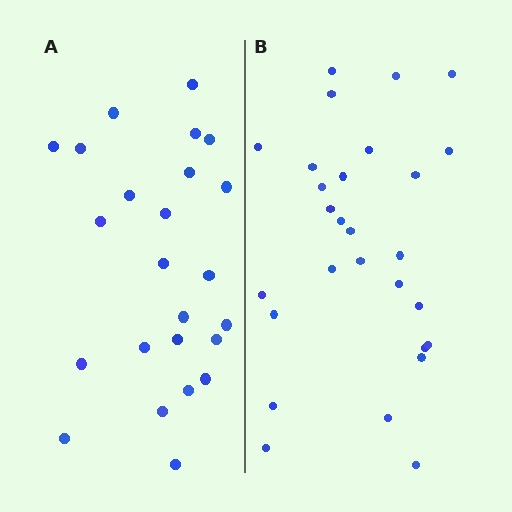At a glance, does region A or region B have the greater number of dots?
Region B (the right region) has more dots.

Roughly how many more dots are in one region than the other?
Region B has about 4 more dots than region A.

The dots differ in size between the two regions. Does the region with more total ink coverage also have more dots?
No. Region A has more total ink coverage because its dots are larger, but region B actually contains more individual dots. Total area can be misleading — the number of items is what matters here.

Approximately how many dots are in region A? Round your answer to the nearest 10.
About 20 dots. (The exact count is 24, which rounds to 20.)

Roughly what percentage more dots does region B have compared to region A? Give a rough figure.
About 15% more.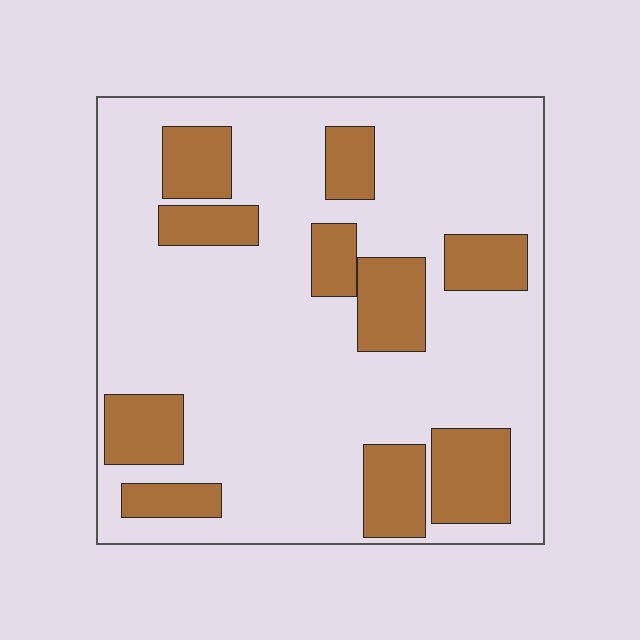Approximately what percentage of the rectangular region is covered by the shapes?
Approximately 25%.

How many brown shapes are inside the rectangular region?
10.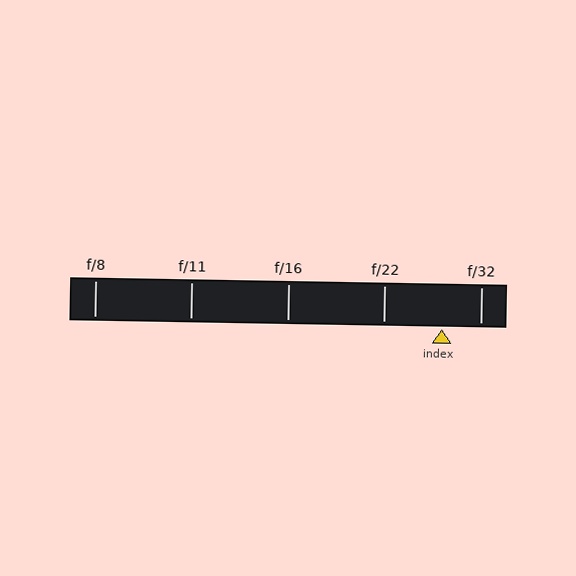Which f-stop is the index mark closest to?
The index mark is closest to f/32.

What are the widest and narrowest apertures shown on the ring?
The widest aperture shown is f/8 and the narrowest is f/32.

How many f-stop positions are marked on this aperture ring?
There are 5 f-stop positions marked.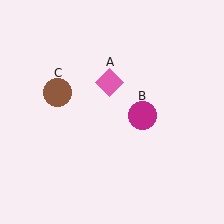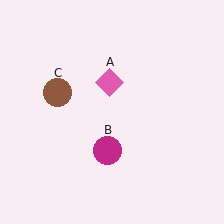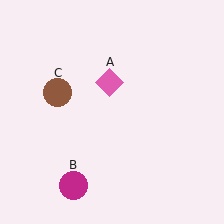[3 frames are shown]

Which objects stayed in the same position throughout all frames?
Pink diamond (object A) and brown circle (object C) remained stationary.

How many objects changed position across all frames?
1 object changed position: magenta circle (object B).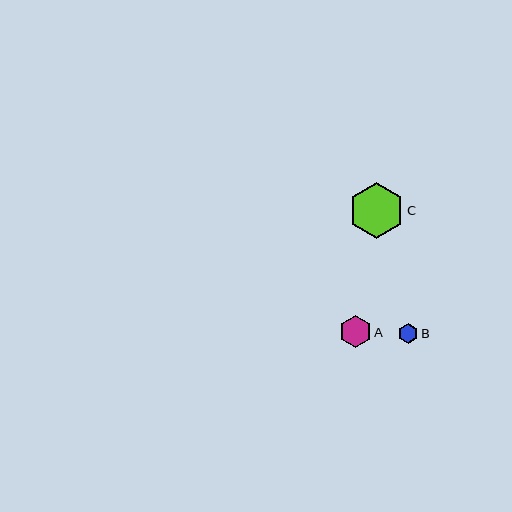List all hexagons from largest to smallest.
From largest to smallest: C, A, B.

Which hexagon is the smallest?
Hexagon B is the smallest with a size of approximately 20 pixels.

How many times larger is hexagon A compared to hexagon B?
Hexagon A is approximately 1.6 times the size of hexagon B.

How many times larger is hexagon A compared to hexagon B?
Hexagon A is approximately 1.6 times the size of hexagon B.